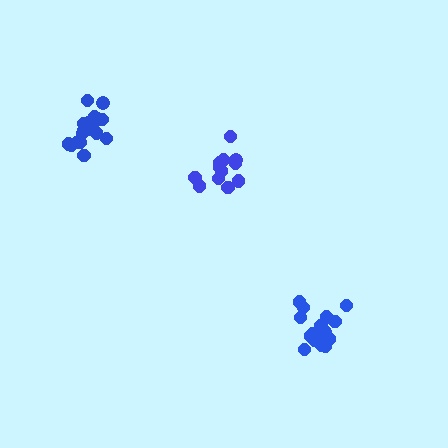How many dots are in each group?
Group 1: 18 dots, Group 2: 13 dots, Group 3: 19 dots (50 total).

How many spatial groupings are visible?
There are 3 spatial groupings.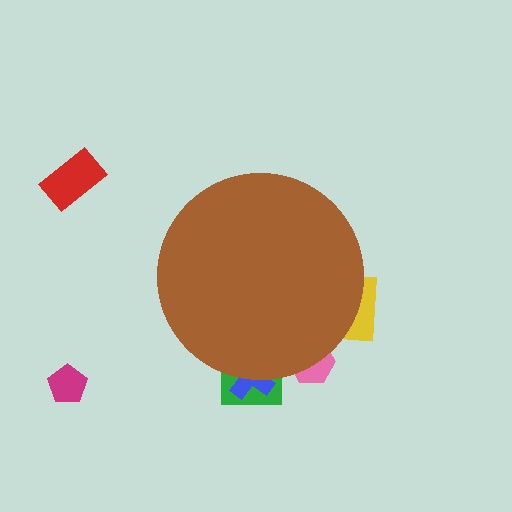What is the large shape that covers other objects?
A brown circle.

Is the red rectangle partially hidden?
No, the red rectangle is fully visible.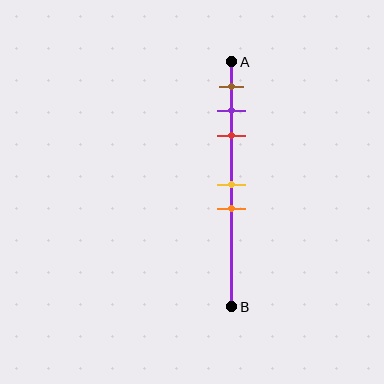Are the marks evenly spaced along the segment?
No, the marks are not evenly spaced.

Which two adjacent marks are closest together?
The purple and red marks are the closest adjacent pair.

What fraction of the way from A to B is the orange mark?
The orange mark is approximately 60% (0.6) of the way from A to B.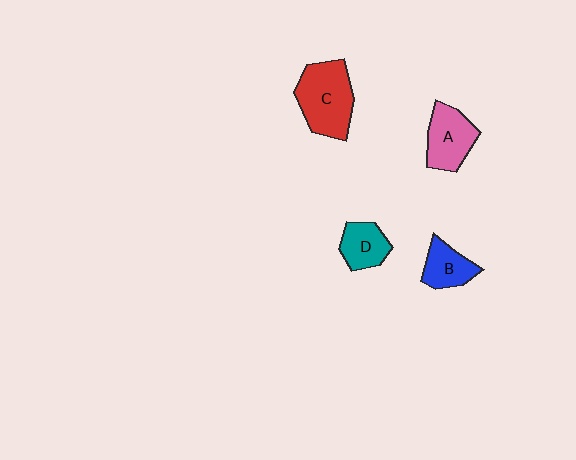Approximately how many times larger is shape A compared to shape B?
Approximately 1.3 times.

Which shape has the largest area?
Shape C (red).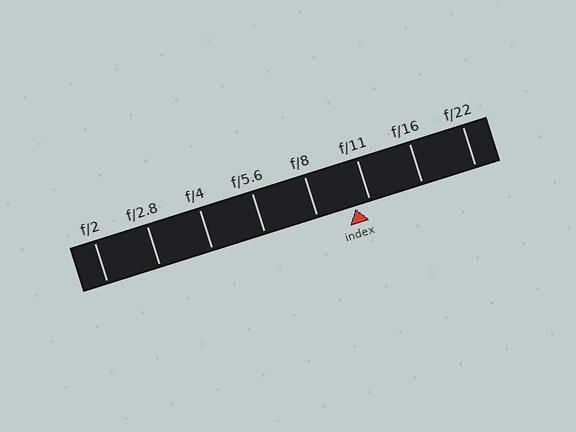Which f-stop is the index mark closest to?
The index mark is closest to f/11.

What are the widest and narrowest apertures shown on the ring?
The widest aperture shown is f/2 and the narrowest is f/22.